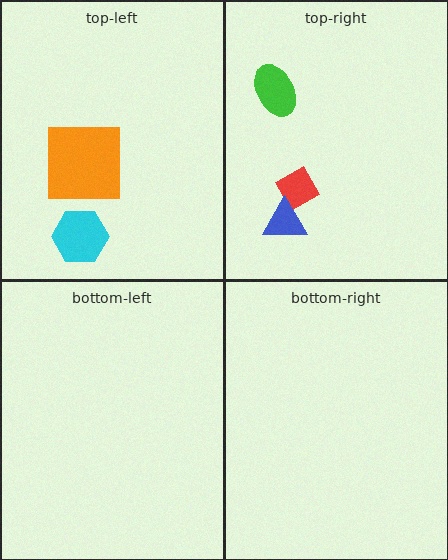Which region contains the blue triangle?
The top-right region.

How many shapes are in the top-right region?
3.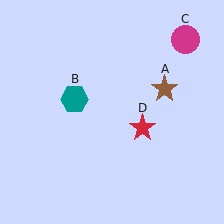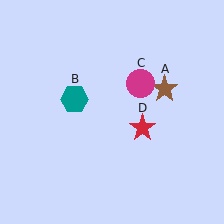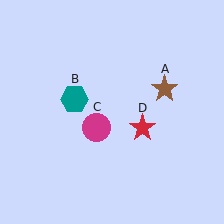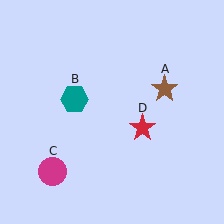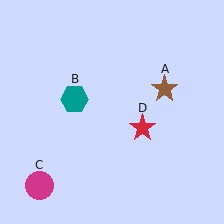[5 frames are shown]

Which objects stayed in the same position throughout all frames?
Brown star (object A) and teal hexagon (object B) and red star (object D) remained stationary.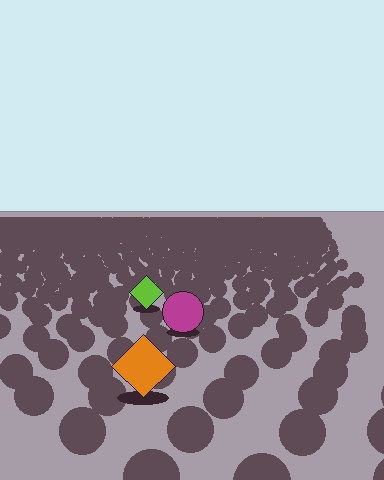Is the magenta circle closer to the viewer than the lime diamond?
Yes. The magenta circle is closer — you can tell from the texture gradient: the ground texture is coarser near it.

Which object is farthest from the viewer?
The lime diamond is farthest from the viewer. It appears smaller and the ground texture around it is denser.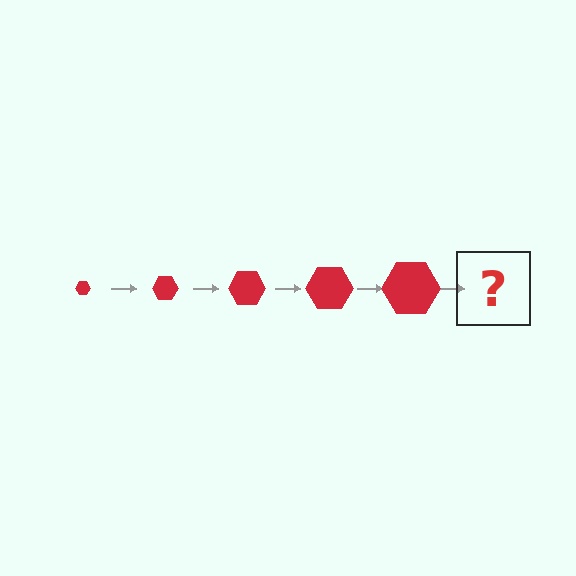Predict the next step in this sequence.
The next step is a red hexagon, larger than the previous one.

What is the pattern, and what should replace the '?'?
The pattern is that the hexagon gets progressively larger each step. The '?' should be a red hexagon, larger than the previous one.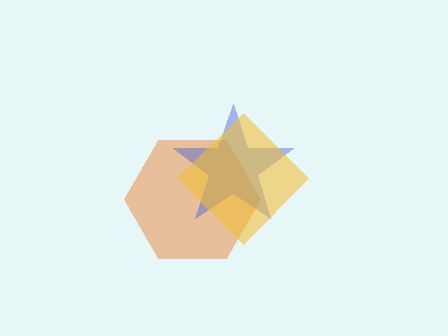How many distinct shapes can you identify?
There are 3 distinct shapes: an orange hexagon, a blue star, a yellow diamond.